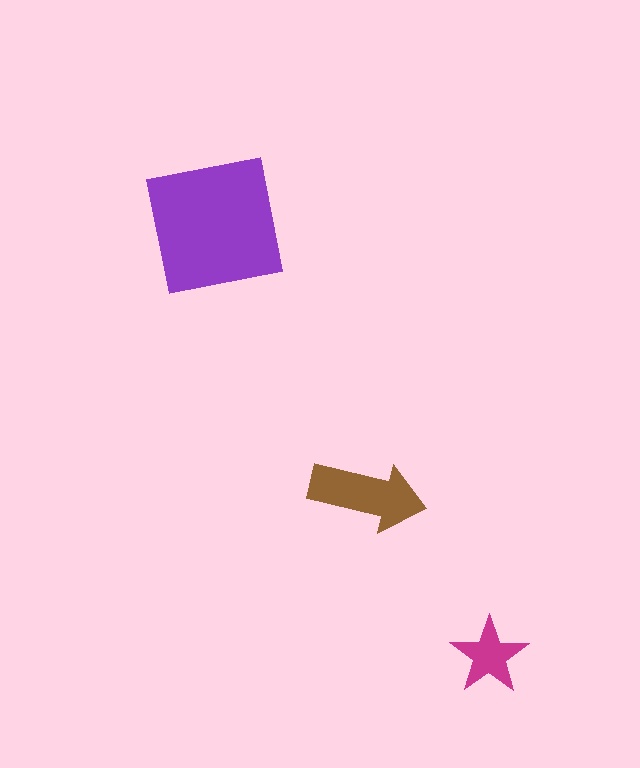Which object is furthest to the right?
The magenta star is rightmost.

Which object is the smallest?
The magenta star.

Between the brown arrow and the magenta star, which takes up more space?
The brown arrow.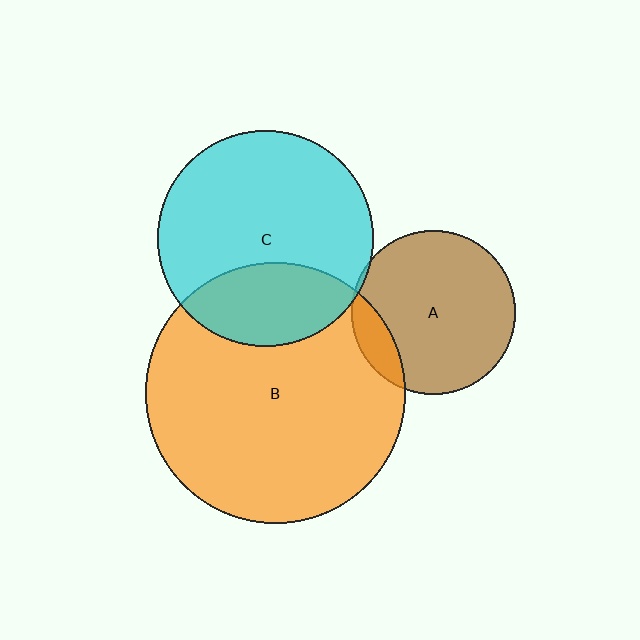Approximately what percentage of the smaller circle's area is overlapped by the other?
Approximately 15%.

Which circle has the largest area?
Circle B (orange).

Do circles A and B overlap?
Yes.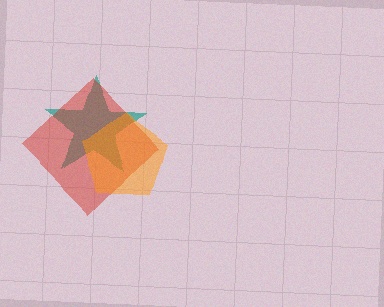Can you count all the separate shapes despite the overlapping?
Yes, there are 3 separate shapes.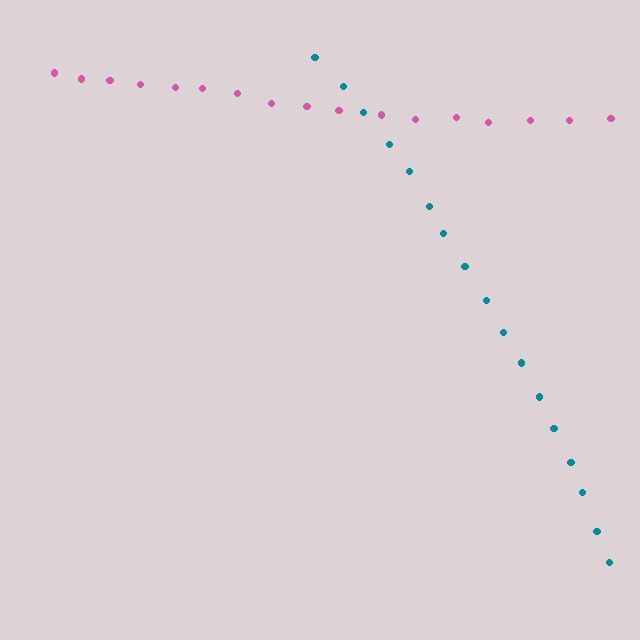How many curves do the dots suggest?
There are 2 distinct paths.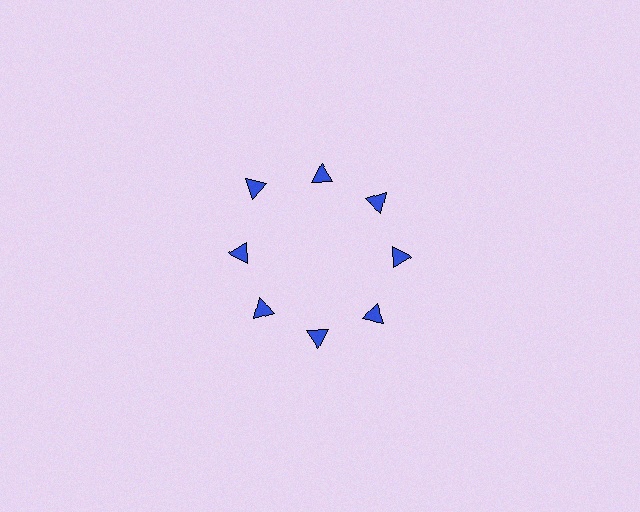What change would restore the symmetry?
The symmetry would be restored by moving it inward, back onto the ring so that all 8 triangles sit at equal angles and equal distance from the center.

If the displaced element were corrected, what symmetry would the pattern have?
It would have 8-fold rotational symmetry — the pattern would map onto itself every 45 degrees.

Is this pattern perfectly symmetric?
No. The 8 blue triangles are arranged in a ring, but one element near the 10 o'clock position is pushed outward from the center, breaking the 8-fold rotational symmetry.